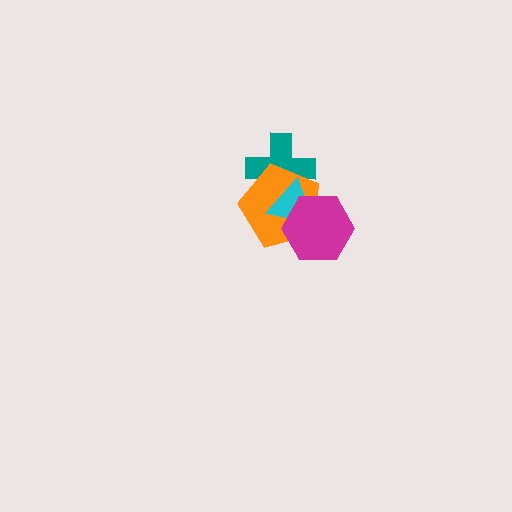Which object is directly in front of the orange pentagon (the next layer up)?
The cyan triangle is directly in front of the orange pentagon.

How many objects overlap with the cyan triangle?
3 objects overlap with the cyan triangle.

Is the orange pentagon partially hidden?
Yes, it is partially covered by another shape.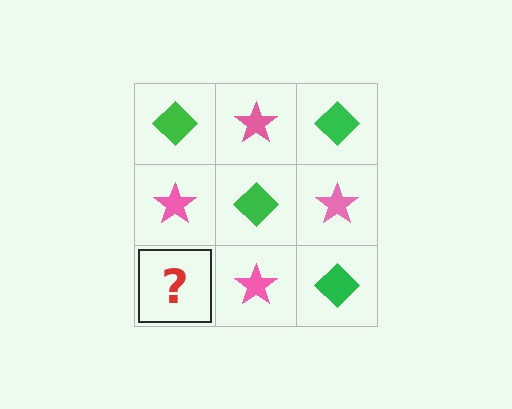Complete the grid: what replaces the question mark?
The question mark should be replaced with a green diamond.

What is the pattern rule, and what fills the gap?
The rule is that it alternates green diamond and pink star in a checkerboard pattern. The gap should be filled with a green diamond.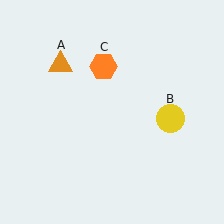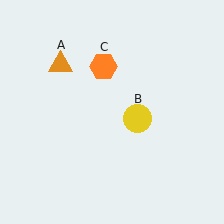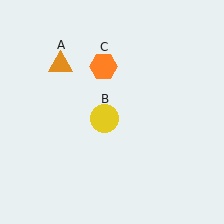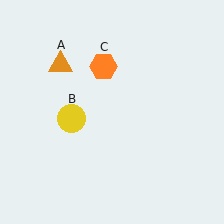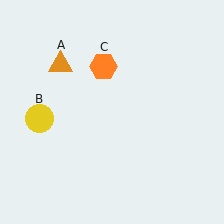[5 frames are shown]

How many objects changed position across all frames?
1 object changed position: yellow circle (object B).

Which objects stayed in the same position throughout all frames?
Orange triangle (object A) and orange hexagon (object C) remained stationary.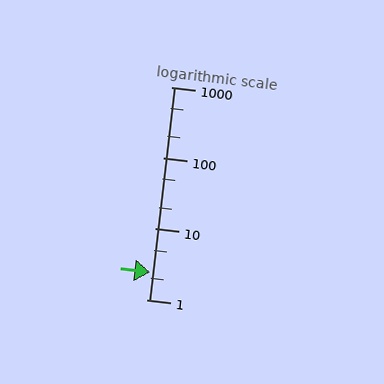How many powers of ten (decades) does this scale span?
The scale spans 3 decades, from 1 to 1000.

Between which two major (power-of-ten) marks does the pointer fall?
The pointer is between 1 and 10.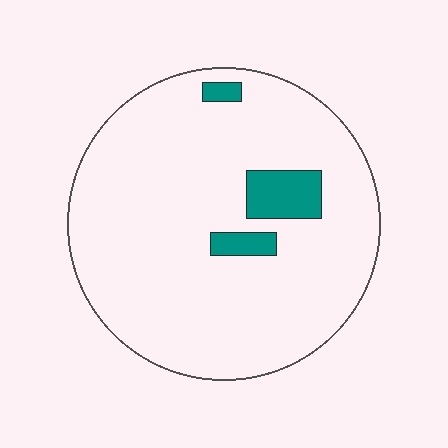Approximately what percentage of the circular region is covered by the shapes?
Approximately 10%.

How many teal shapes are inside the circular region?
3.